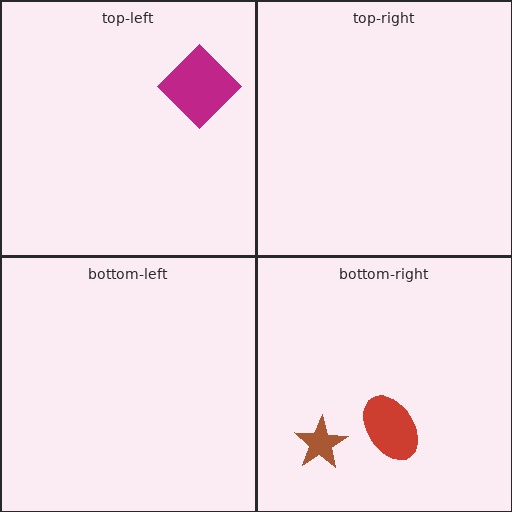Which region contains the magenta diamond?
The top-left region.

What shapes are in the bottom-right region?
The red ellipse, the brown star.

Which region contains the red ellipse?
The bottom-right region.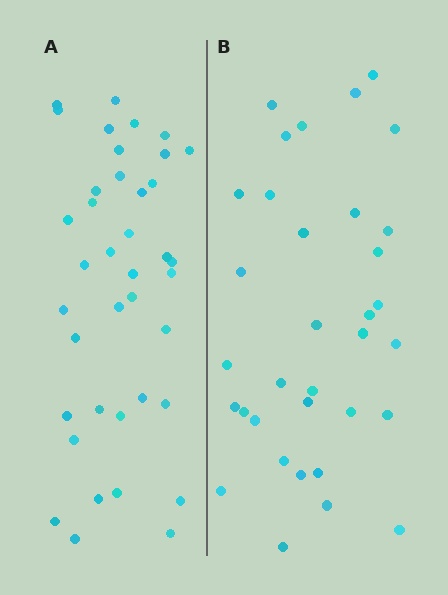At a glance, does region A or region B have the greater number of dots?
Region A (the left region) has more dots.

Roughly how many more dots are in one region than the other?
Region A has about 5 more dots than region B.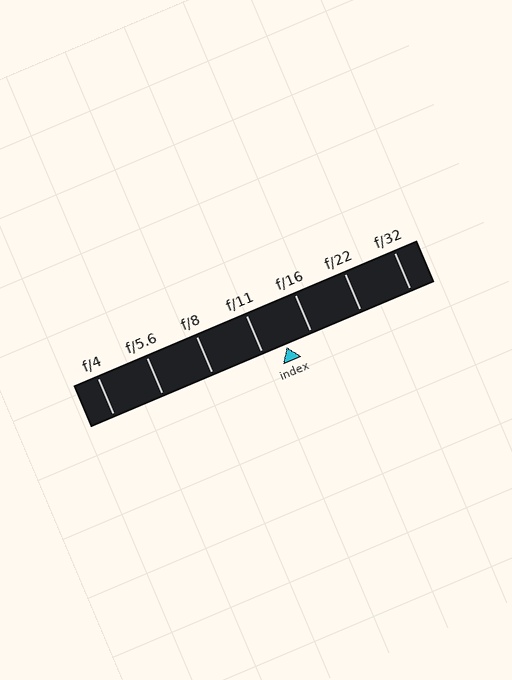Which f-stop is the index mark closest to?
The index mark is closest to f/11.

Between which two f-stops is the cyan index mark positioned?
The index mark is between f/11 and f/16.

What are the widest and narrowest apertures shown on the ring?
The widest aperture shown is f/4 and the narrowest is f/32.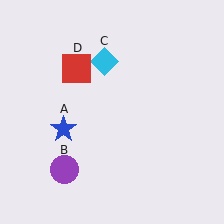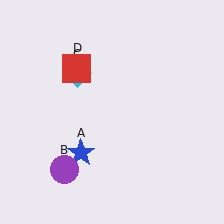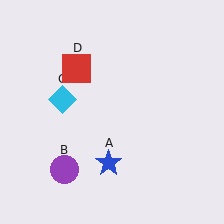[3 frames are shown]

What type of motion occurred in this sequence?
The blue star (object A), cyan diamond (object C) rotated counterclockwise around the center of the scene.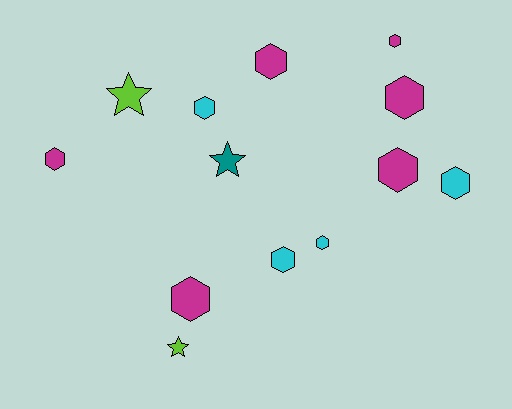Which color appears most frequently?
Magenta, with 6 objects.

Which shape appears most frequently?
Hexagon, with 10 objects.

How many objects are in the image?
There are 13 objects.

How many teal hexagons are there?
There are no teal hexagons.